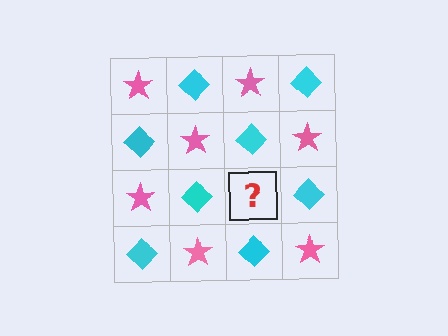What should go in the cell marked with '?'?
The missing cell should contain a pink star.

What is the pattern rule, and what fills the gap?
The rule is that it alternates pink star and cyan diamond in a checkerboard pattern. The gap should be filled with a pink star.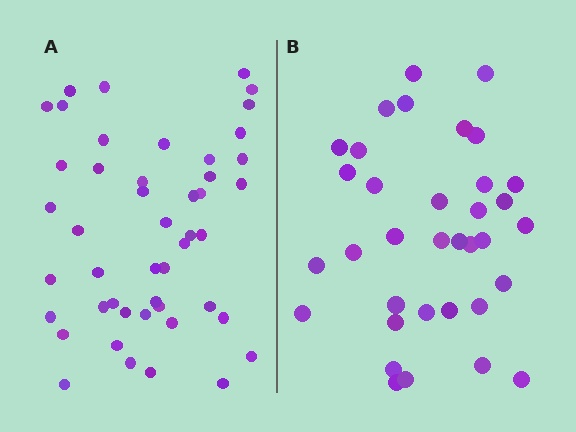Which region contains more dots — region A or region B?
Region A (the left region) has more dots.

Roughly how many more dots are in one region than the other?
Region A has roughly 12 or so more dots than region B.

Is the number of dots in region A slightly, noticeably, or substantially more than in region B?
Region A has noticeably more, but not dramatically so. The ratio is roughly 1.3 to 1.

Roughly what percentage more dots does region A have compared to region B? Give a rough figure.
About 35% more.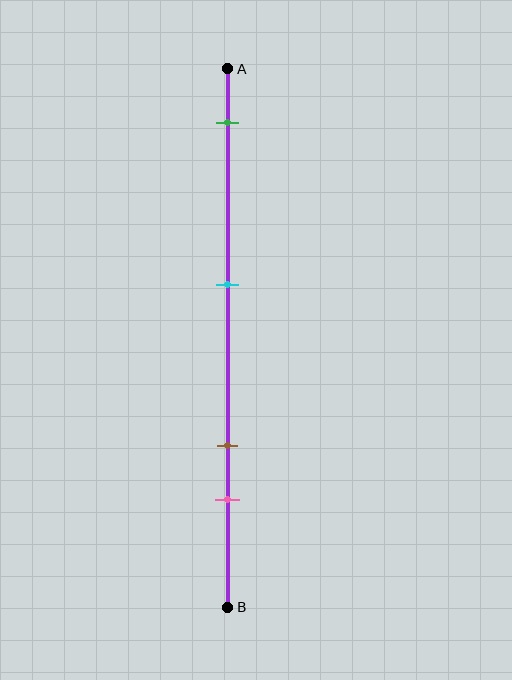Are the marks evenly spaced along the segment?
No, the marks are not evenly spaced.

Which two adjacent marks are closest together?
The brown and pink marks are the closest adjacent pair.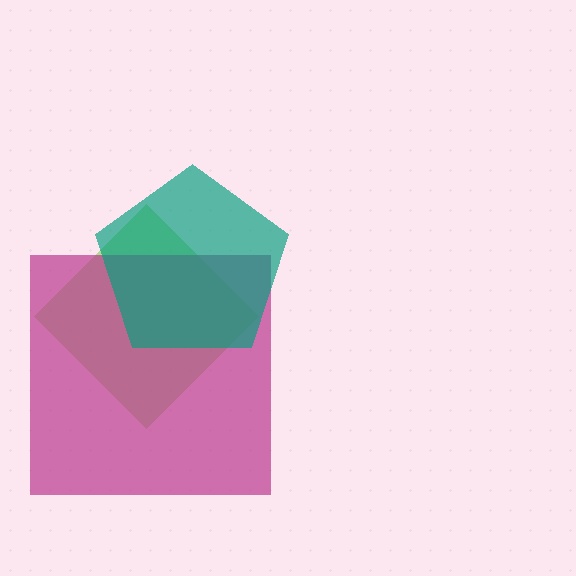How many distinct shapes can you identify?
There are 3 distinct shapes: a lime diamond, a magenta square, a teal pentagon.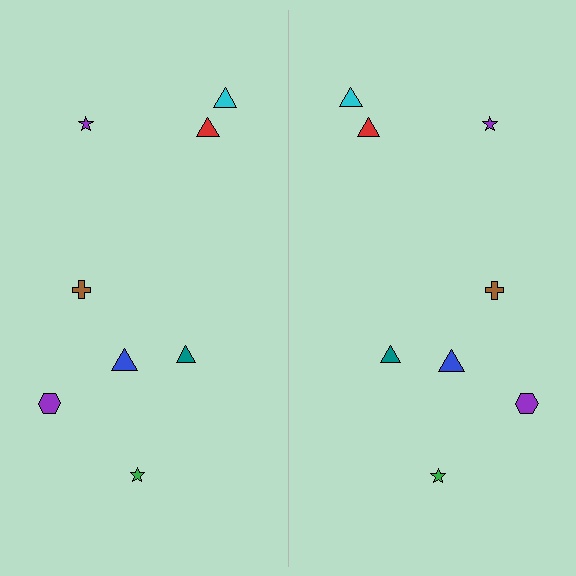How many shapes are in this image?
There are 16 shapes in this image.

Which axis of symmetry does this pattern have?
The pattern has a vertical axis of symmetry running through the center of the image.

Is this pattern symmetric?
Yes, this pattern has bilateral (reflection) symmetry.